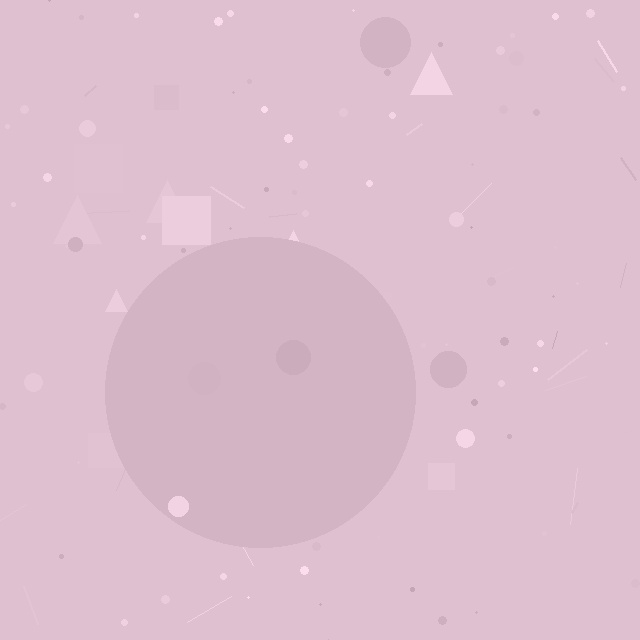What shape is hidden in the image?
A circle is hidden in the image.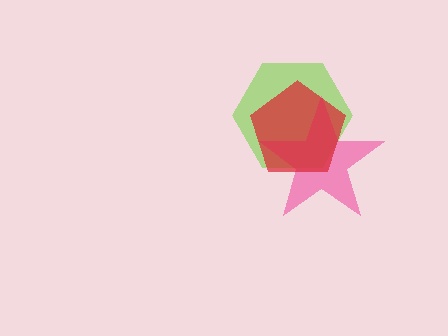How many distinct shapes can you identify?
There are 3 distinct shapes: a lime hexagon, a pink star, a red pentagon.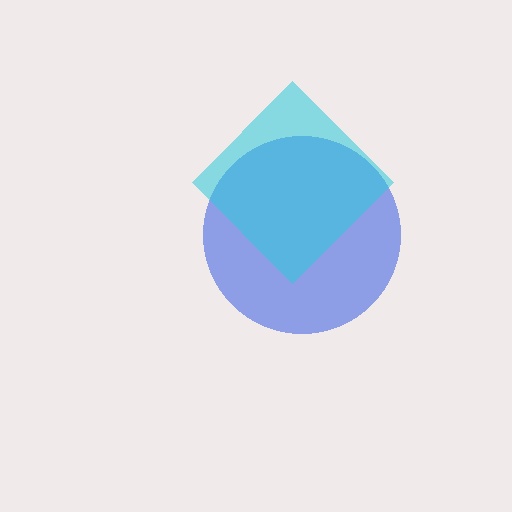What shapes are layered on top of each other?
The layered shapes are: a blue circle, a cyan diamond.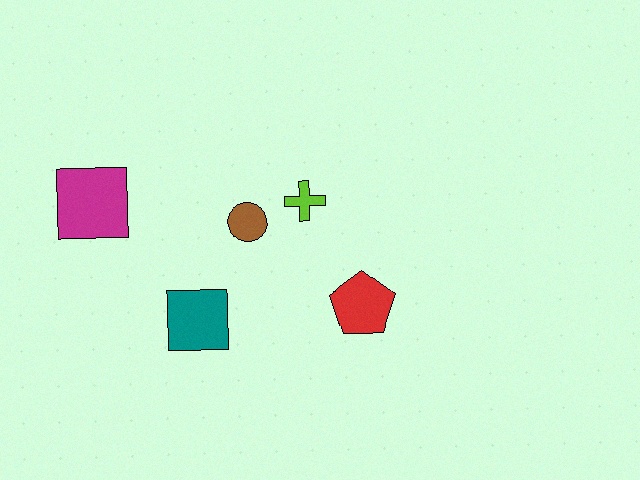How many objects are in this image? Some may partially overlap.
There are 5 objects.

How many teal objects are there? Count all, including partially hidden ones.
There is 1 teal object.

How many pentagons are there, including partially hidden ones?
There is 1 pentagon.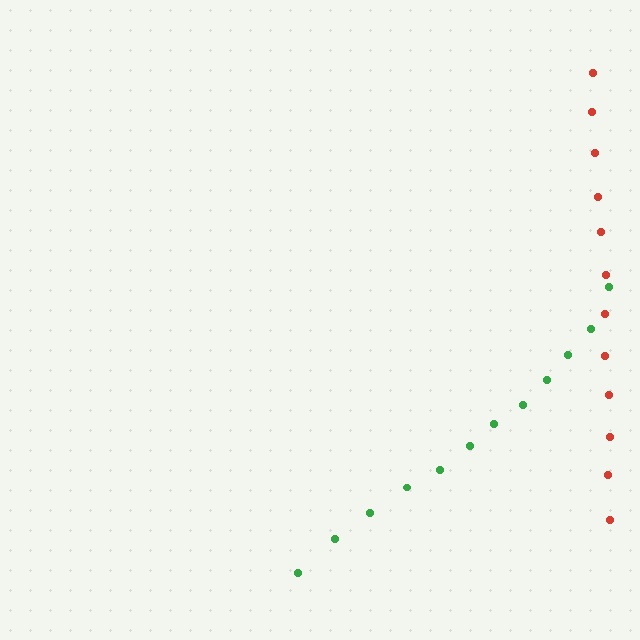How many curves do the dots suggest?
There are 2 distinct paths.